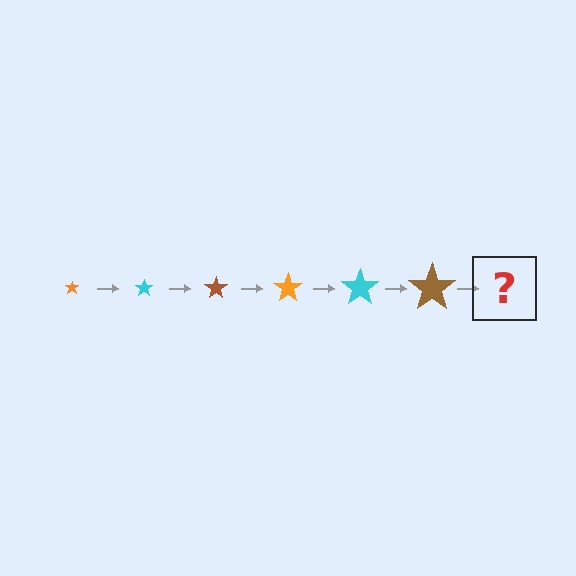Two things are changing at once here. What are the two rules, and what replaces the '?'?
The two rules are that the star grows larger each step and the color cycles through orange, cyan, and brown. The '?' should be an orange star, larger than the previous one.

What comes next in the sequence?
The next element should be an orange star, larger than the previous one.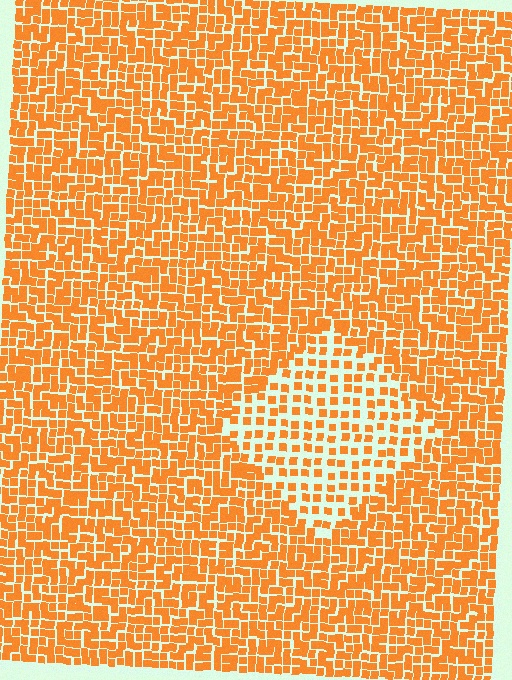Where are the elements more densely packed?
The elements are more densely packed outside the diamond boundary.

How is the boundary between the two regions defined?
The boundary is defined by a change in element density (approximately 2.0x ratio). All elements are the same color, size, and shape.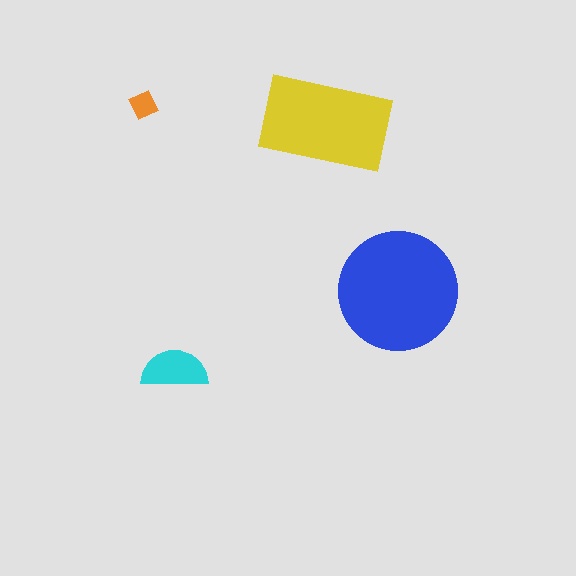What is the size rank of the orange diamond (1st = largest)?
4th.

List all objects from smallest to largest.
The orange diamond, the cyan semicircle, the yellow rectangle, the blue circle.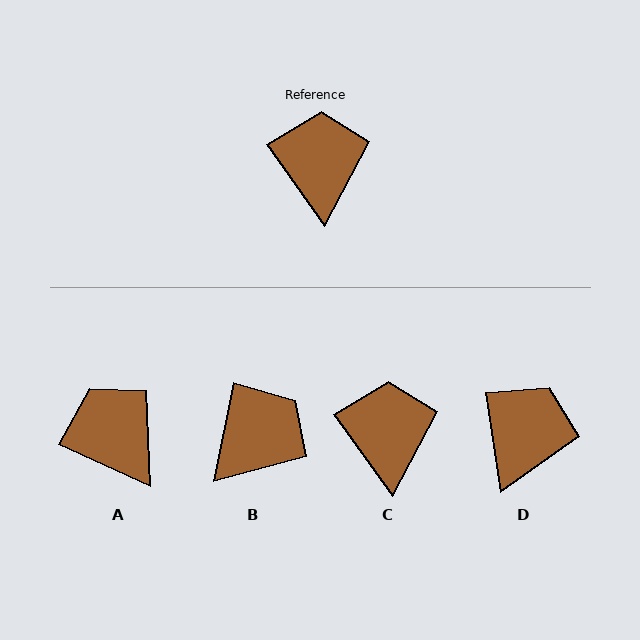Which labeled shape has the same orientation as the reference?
C.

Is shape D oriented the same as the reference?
No, it is off by about 27 degrees.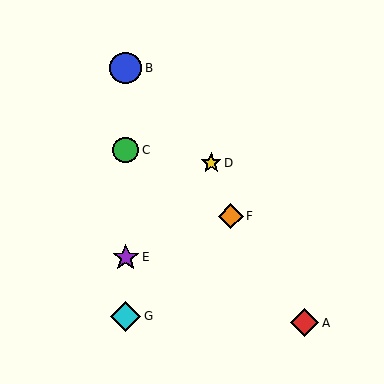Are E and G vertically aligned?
Yes, both are at x≈126.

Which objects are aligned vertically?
Objects B, C, E, G are aligned vertically.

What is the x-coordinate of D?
Object D is at x≈211.